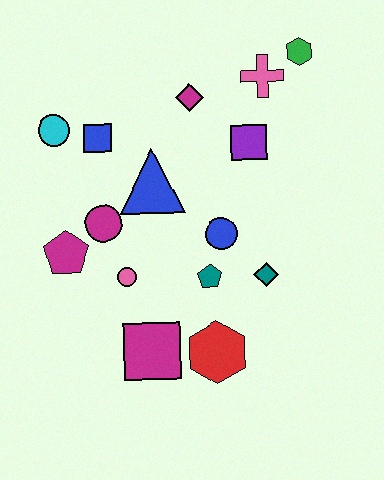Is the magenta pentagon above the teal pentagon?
Yes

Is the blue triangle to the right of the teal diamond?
No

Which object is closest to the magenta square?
The red hexagon is closest to the magenta square.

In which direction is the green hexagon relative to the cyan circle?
The green hexagon is to the right of the cyan circle.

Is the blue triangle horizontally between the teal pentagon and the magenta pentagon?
Yes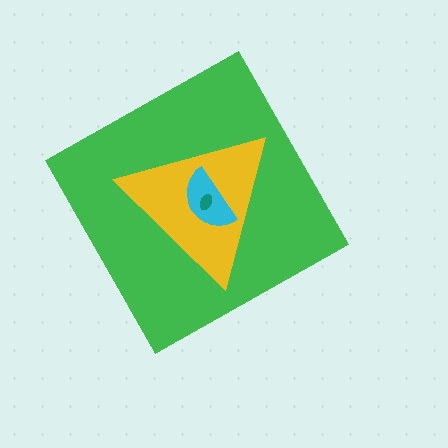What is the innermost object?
The teal ellipse.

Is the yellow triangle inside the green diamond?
Yes.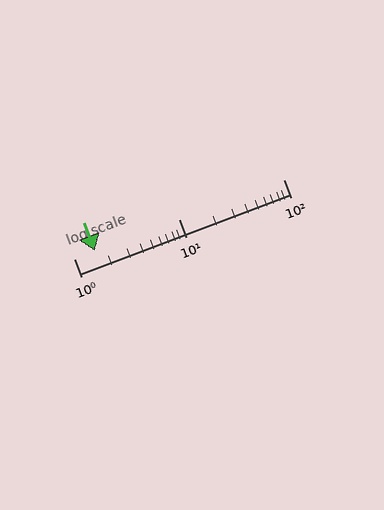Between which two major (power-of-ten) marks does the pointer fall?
The pointer is between 1 and 10.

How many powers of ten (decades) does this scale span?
The scale spans 2 decades, from 1 to 100.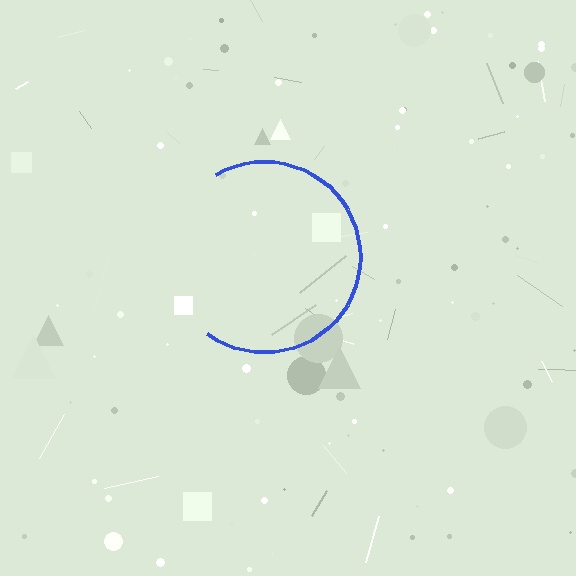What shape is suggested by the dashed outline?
The dashed outline suggests a circle.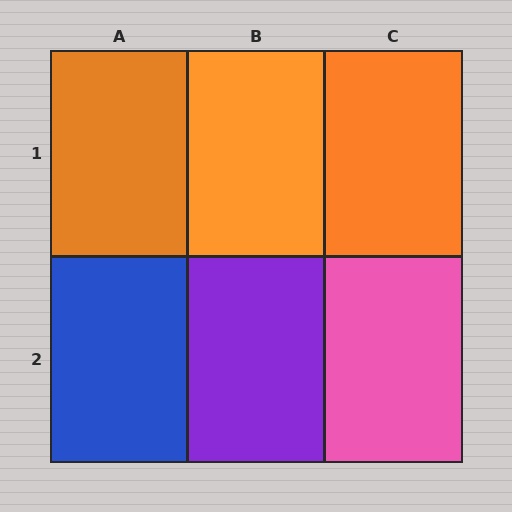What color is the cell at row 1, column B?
Orange.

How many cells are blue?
1 cell is blue.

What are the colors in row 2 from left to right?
Blue, purple, pink.